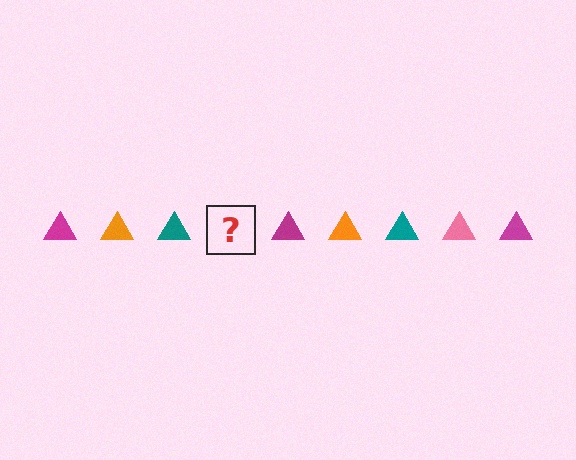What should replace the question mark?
The question mark should be replaced with a pink triangle.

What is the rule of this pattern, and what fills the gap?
The rule is that the pattern cycles through magenta, orange, teal, pink triangles. The gap should be filled with a pink triangle.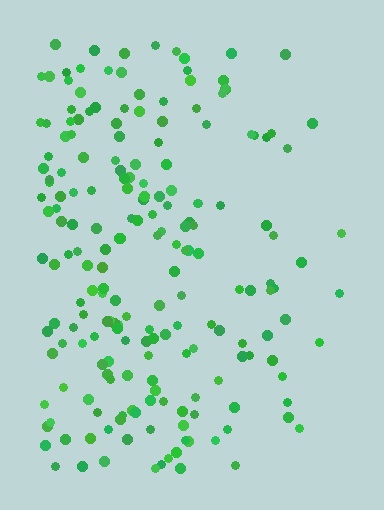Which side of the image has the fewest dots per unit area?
The right.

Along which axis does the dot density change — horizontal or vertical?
Horizontal.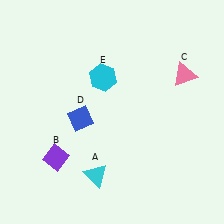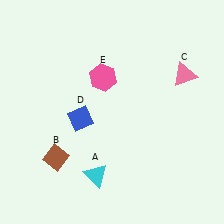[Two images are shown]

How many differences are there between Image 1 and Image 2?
There are 2 differences between the two images.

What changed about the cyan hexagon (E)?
In Image 1, E is cyan. In Image 2, it changed to pink.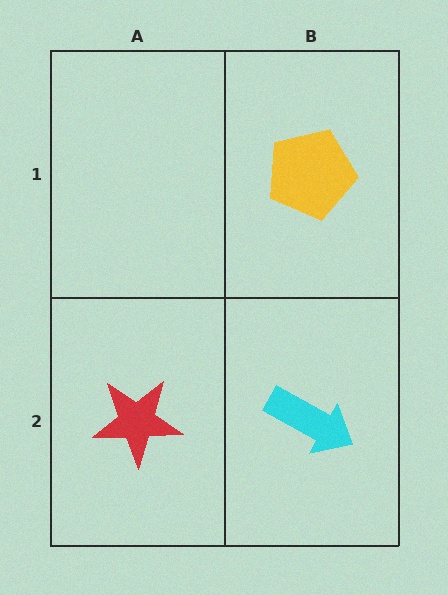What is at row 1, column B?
A yellow pentagon.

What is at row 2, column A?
A red star.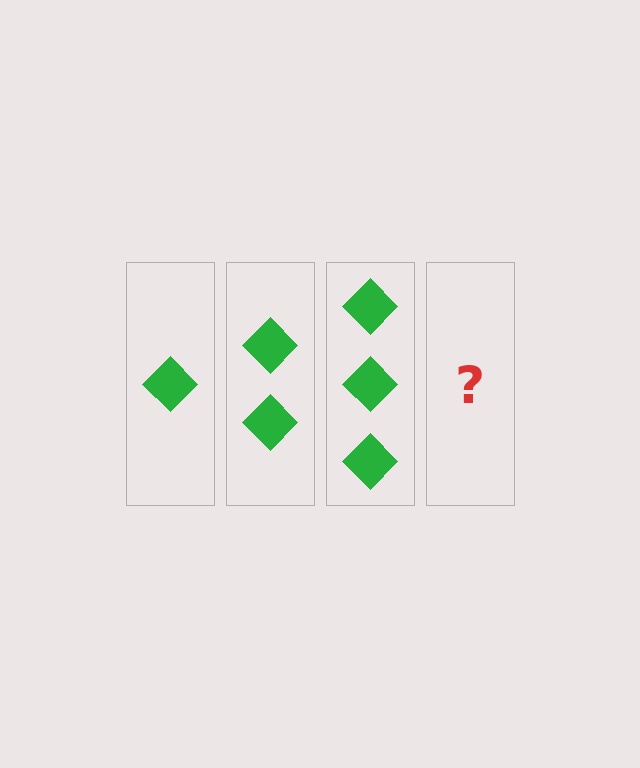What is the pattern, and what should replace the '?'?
The pattern is that each step adds one more diamond. The '?' should be 4 diamonds.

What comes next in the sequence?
The next element should be 4 diamonds.